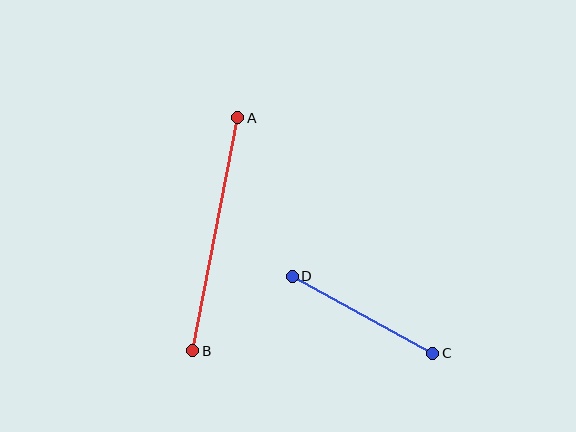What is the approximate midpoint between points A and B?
The midpoint is at approximately (215, 234) pixels.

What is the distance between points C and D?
The distance is approximately 160 pixels.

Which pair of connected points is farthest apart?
Points A and B are farthest apart.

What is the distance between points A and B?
The distance is approximately 237 pixels.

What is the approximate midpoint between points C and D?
The midpoint is at approximately (362, 315) pixels.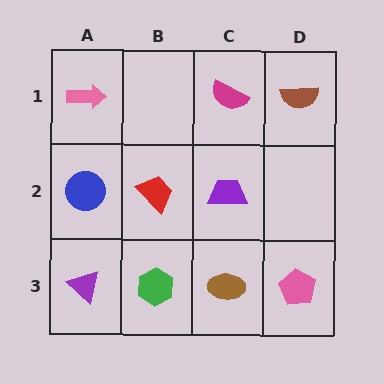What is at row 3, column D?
A pink pentagon.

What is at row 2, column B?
A red trapezoid.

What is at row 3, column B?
A green hexagon.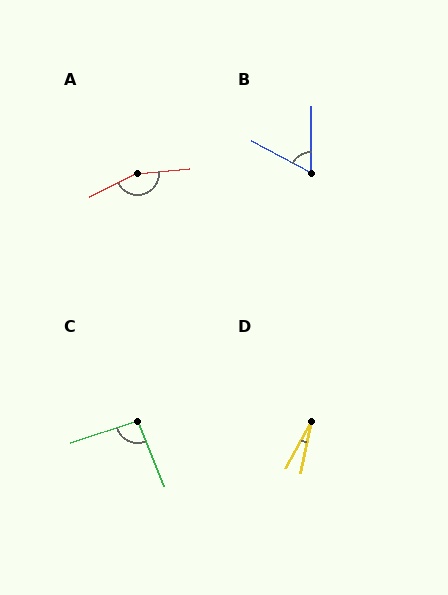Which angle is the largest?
A, at approximately 159 degrees.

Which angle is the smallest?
D, at approximately 17 degrees.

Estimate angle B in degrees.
Approximately 62 degrees.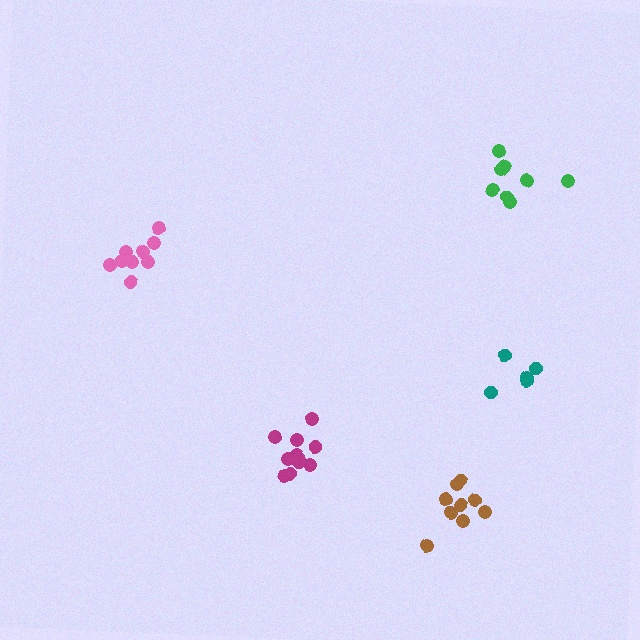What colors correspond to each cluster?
The clusters are colored: pink, magenta, brown, teal, green.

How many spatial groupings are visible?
There are 5 spatial groupings.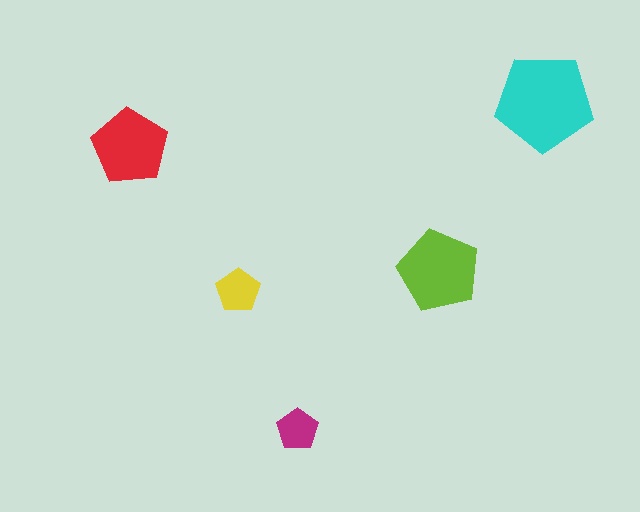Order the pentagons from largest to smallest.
the cyan one, the lime one, the red one, the yellow one, the magenta one.